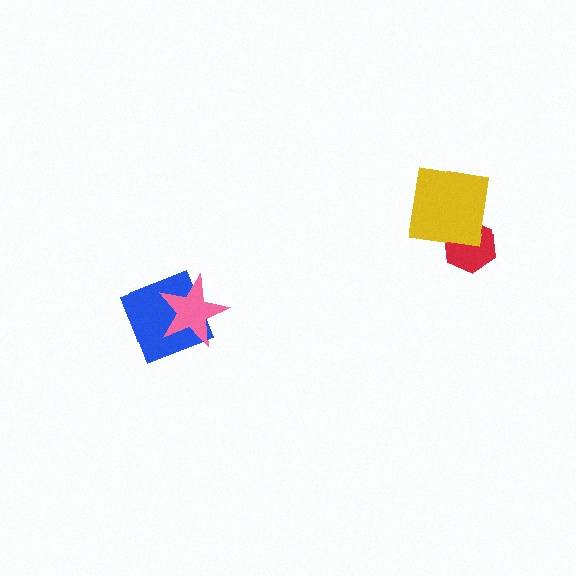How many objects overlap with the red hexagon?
1 object overlaps with the red hexagon.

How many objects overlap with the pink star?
1 object overlaps with the pink star.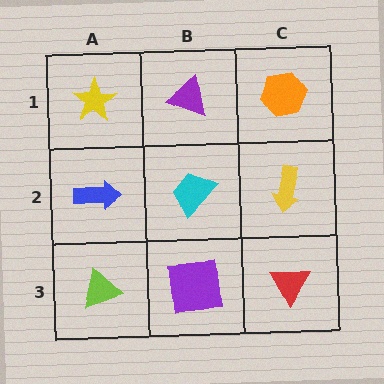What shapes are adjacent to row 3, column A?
A blue arrow (row 2, column A), a purple square (row 3, column B).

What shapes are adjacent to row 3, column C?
A yellow arrow (row 2, column C), a purple square (row 3, column B).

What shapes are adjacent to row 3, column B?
A cyan trapezoid (row 2, column B), a lime triangle (row 3, column A), a red triangle (row 3, column C).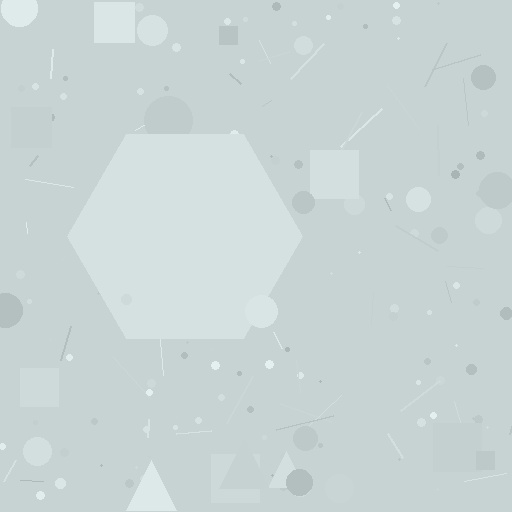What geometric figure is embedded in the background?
A hexagon is embedded in the background.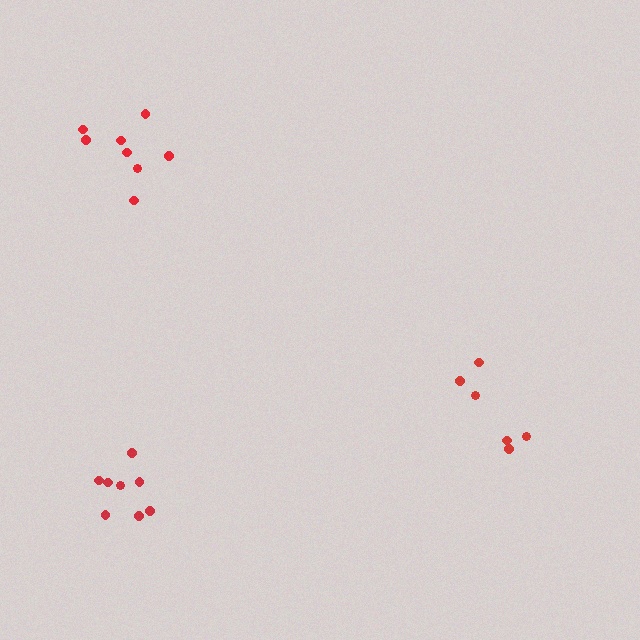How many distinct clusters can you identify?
There are 3 distinct clusters.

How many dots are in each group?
Group 1: 8 dots, Group 2: 8 dots, Group 3: 6 dots (22 total).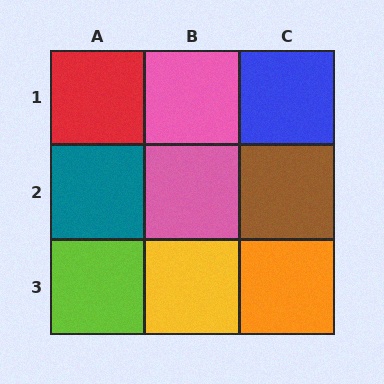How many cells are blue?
1 cell is blue.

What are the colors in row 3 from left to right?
Lime, yellow, orange.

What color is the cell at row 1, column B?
Pink.